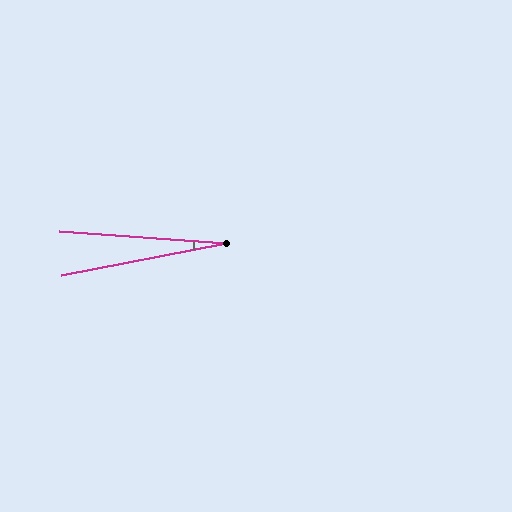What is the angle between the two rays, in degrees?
Approximately 15 degrees.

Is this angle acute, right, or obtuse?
It is acute.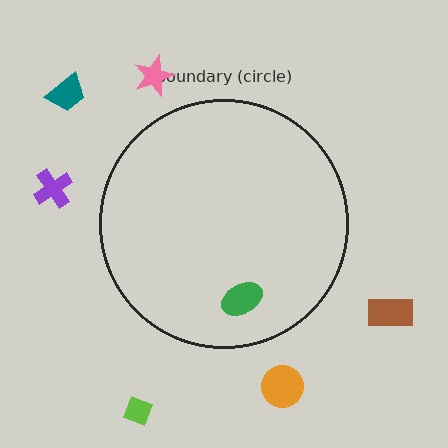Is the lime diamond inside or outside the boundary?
Outside.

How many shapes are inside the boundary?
1 inside, 6 outside.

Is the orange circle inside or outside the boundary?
Outside.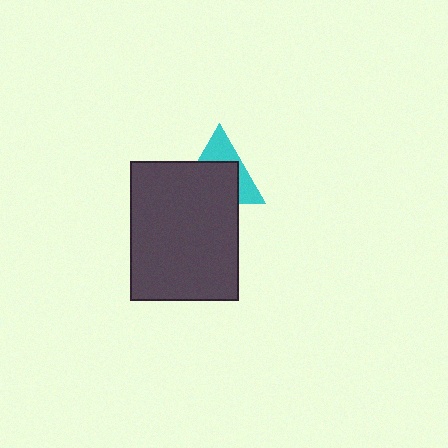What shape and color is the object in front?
The object in front is a dark gray rectangle.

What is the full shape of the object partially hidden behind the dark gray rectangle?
The partially hidden object is a cyan triangle.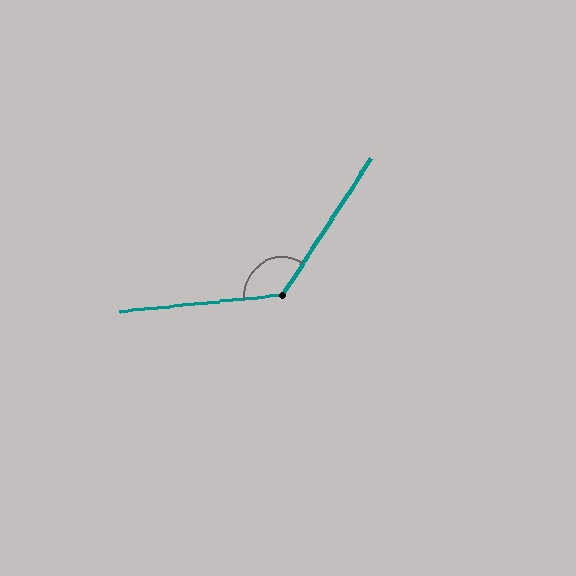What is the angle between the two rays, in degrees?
Approximately 129 degrees.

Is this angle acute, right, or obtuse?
It is obtuse.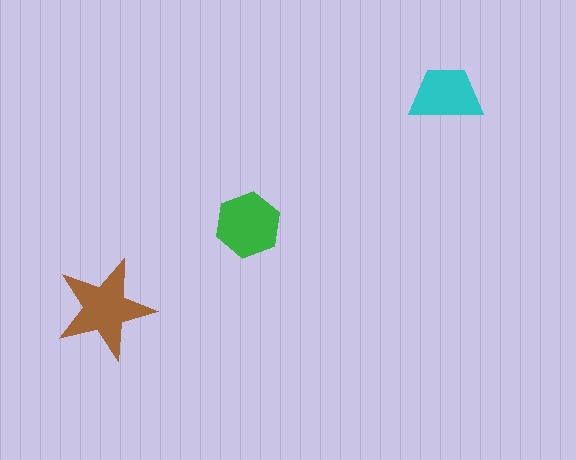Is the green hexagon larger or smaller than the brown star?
Smaller.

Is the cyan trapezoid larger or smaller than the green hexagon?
Smaller.